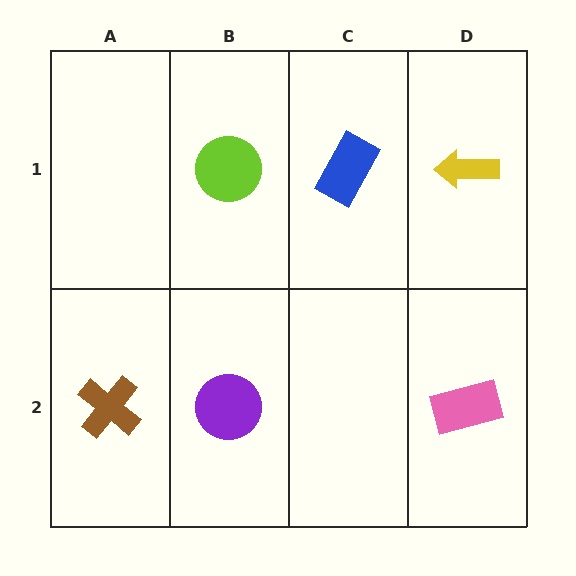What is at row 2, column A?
A brown cross.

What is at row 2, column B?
A purple circle.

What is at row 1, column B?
A lime circle.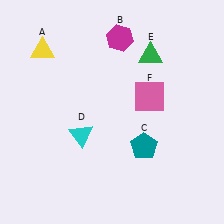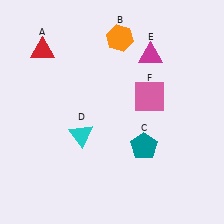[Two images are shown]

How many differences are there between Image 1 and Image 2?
There are 3 differences between the two images.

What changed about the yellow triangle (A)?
In Image 1, A is yellow. In Image 2, it changed to red.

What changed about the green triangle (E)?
In Image 1, E is green. In Image 2, it changed to magenta.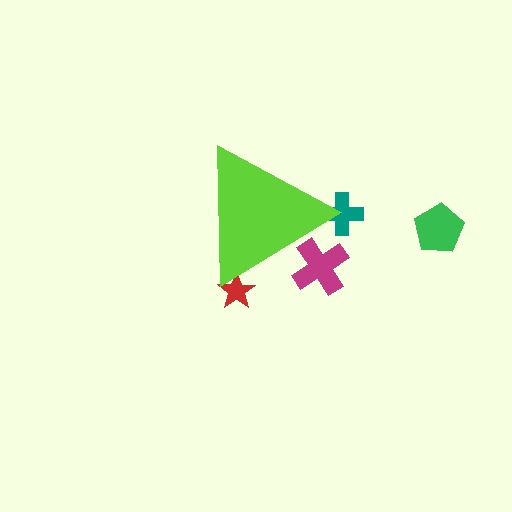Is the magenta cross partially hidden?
Yes, the magenta cross is partially hidden behind the lime triangle.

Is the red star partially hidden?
Yes, the red star is partially hidden behind the lime triangle.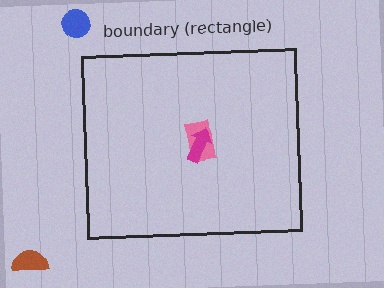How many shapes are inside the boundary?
2 inside, 2 outside.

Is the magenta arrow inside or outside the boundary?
Inside.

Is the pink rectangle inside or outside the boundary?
Inside.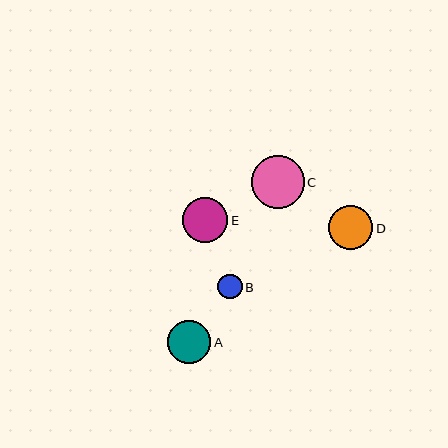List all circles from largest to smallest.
From largest to smallest: C, E, D, A, B.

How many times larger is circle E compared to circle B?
Circle E is approximately 1.8 times the size of circle B.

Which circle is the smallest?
Circle B is the smallest with a size of approximately 25 pixels.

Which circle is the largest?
Circle C is the largest with a size of approximately 53 pixels.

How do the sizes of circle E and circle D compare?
Circle E and circle D are approximately the same size.